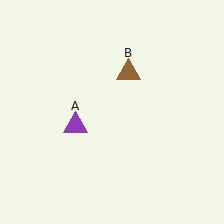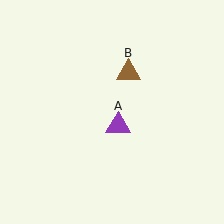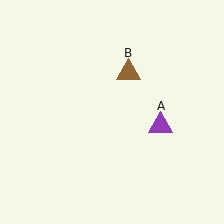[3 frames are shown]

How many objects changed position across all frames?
1 object changed position: purple triangle (object A).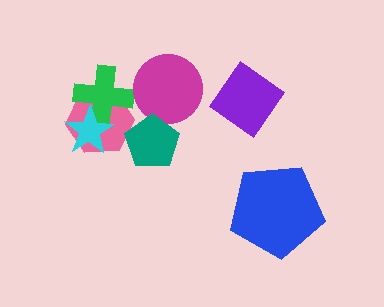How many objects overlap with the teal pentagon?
2 objects overlap with the teal pentagon.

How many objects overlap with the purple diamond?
0 objects overlap with the purple diamond.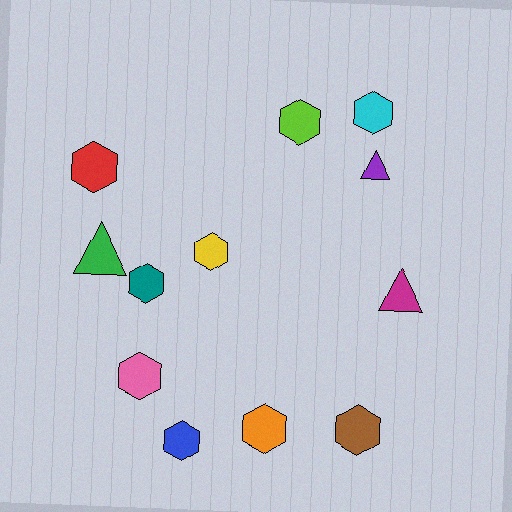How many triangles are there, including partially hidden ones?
There are 3 triangles.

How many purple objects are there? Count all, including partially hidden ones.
There is 1 purple object.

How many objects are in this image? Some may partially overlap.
There are 12 objects.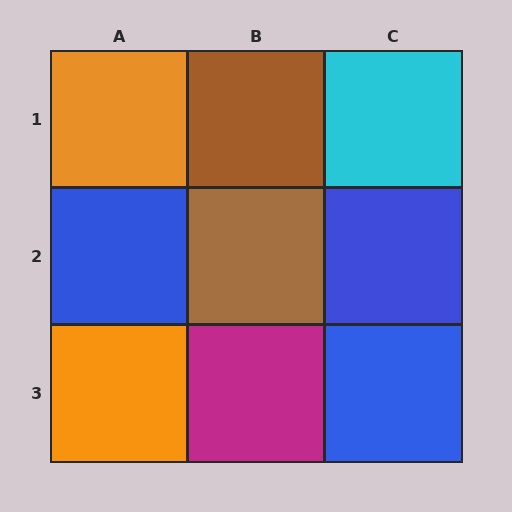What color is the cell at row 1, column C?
Cyan.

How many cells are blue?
3 cells are blue.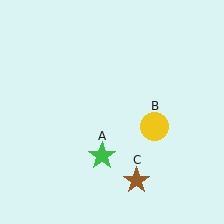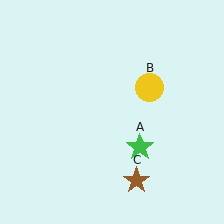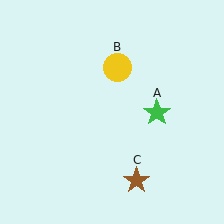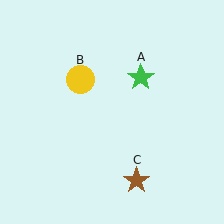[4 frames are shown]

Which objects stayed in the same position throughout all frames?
Brown star (object C) remained stationary.